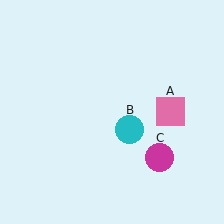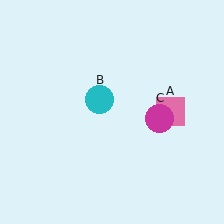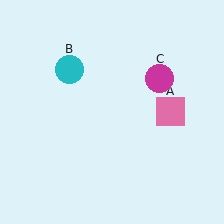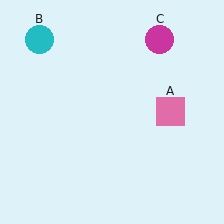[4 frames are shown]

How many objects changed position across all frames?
2 objects changed position: cyan circle (object B), magenta circle (object C).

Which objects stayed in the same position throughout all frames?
Pink square (object A) remained stationary.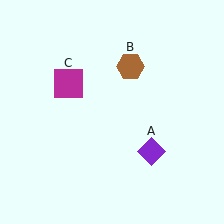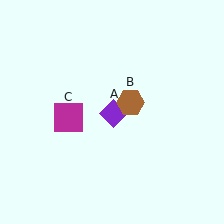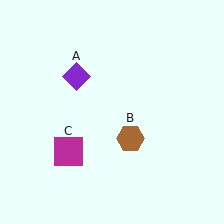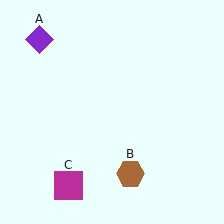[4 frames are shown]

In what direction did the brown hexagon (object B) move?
The brown hexagon (object B) moved down.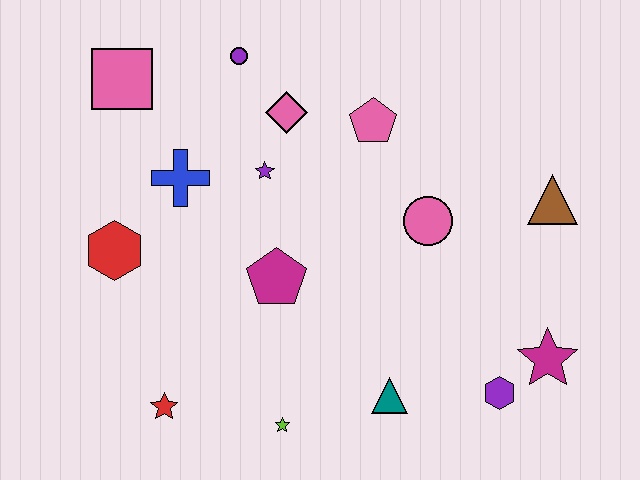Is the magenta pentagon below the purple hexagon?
No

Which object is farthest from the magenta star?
The pink square is farthest from the magenta star.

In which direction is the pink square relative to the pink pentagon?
The pink square is to the left of the pink pentagon.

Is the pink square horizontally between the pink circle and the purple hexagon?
No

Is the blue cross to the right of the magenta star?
No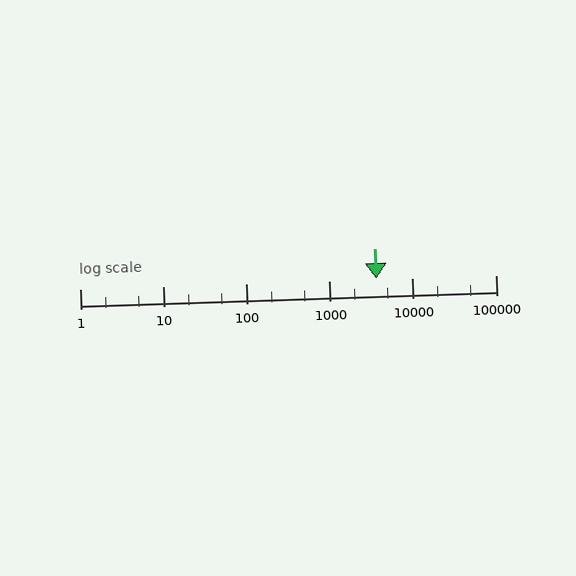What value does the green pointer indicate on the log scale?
The pointer indicates approximately 3700.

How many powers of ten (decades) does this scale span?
The scale spans 5 decades, from 1 to 100000.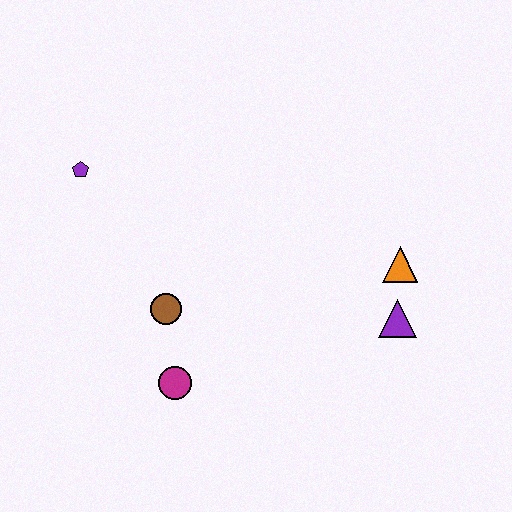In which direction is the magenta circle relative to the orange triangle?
The magenta circle is to the left of the orange triangle.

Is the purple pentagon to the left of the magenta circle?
Yes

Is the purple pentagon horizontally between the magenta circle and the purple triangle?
No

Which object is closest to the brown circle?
The magenta circle is closest to the brown circle.